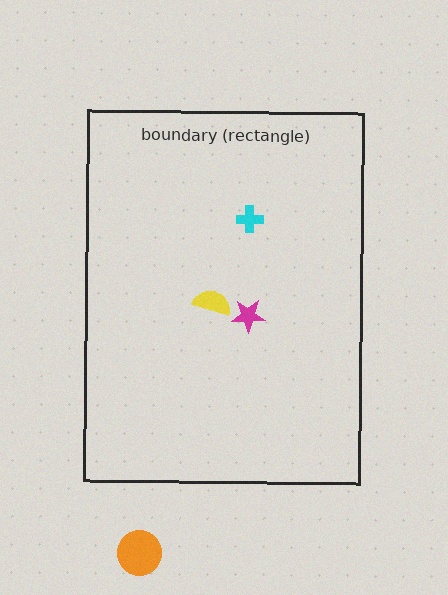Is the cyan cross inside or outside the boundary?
Inside.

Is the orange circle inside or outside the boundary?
Outside.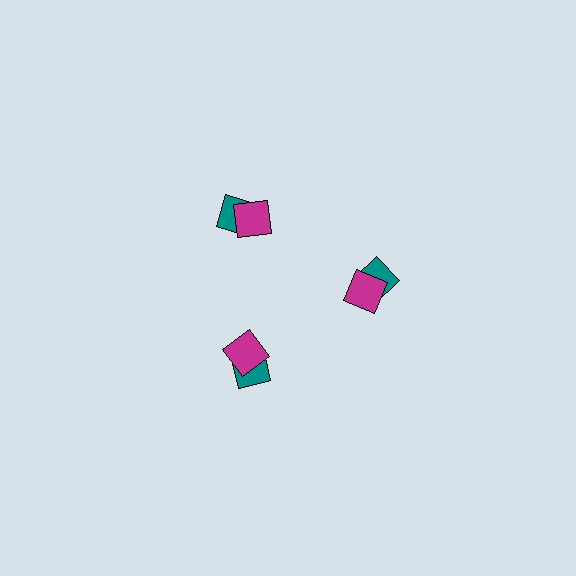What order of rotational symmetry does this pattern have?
This pattern has 3-fold rotational symmetry.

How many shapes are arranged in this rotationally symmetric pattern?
There are 6 shapes, arranged in 3 groups of 2.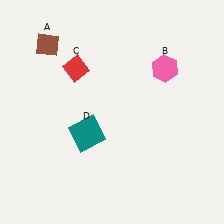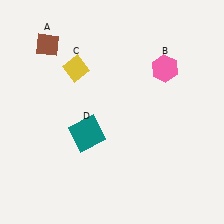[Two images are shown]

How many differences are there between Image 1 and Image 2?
There is 1 difference between the two images.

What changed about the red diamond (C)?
In Image 1, C is red. In Image 2, it changed to yellow.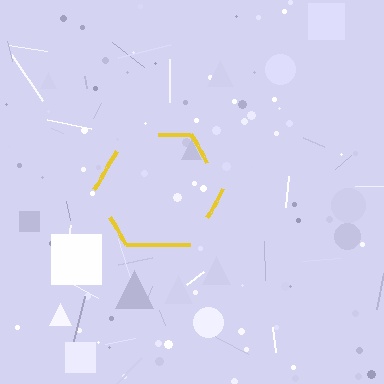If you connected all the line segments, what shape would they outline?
They would outline a hexagon.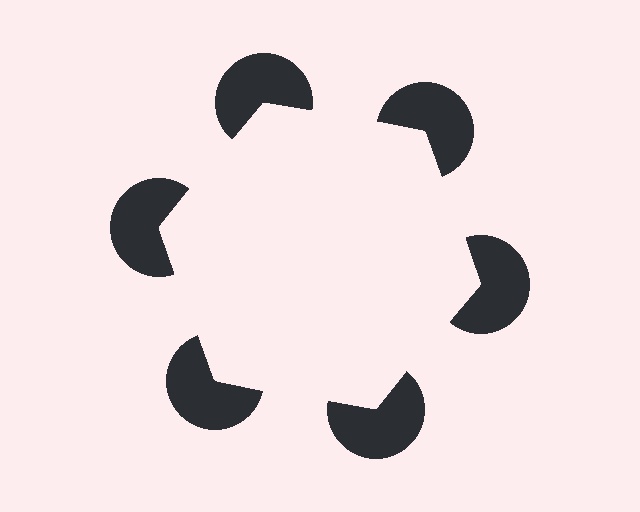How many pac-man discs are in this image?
There are 6 — one at each vertex of the illusory hexagon.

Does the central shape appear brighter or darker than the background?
It typically appears slightly brighter than the background, even though no actual brightness change is drawn.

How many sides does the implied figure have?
6 sides.